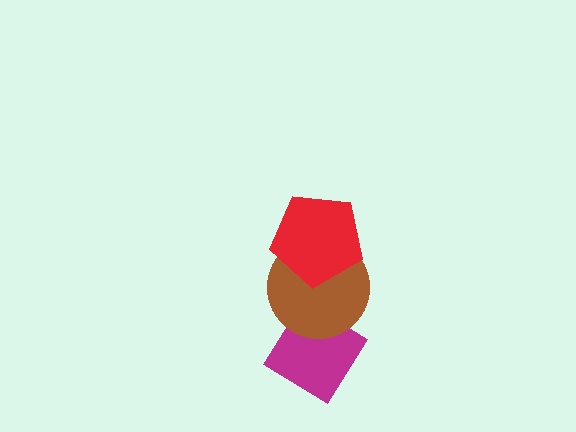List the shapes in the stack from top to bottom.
From top to bottom: the red pentagon, the brown circle, the magenta diamond.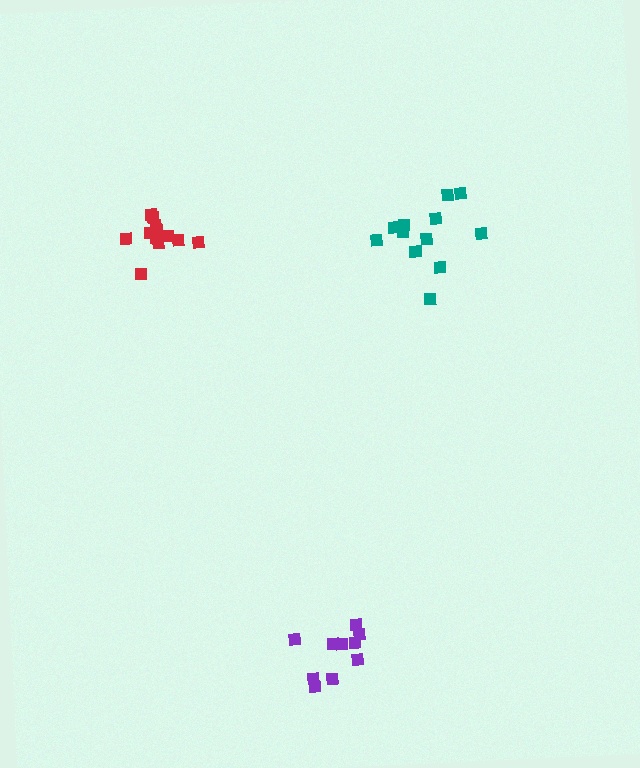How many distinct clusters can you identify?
There are 3 distinct clusters.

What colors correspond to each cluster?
The clusters are colored: purple, red, teal.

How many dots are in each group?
Group 1: 10 dots, Group 2: 12 dots, Group 3: 12 dots (34 total).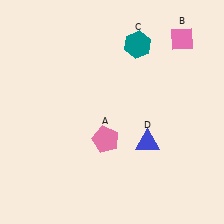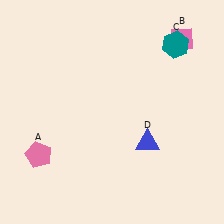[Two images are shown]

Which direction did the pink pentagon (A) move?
The pink pentagon (A) moved left.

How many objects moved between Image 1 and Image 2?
2 objects moved between the two images.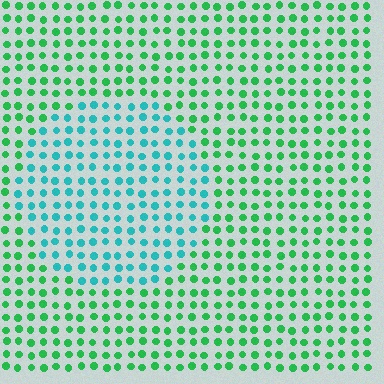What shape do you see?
I see a circle.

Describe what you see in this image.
The image is filled with small green elements in a uniform arrangement. A circle-shaped region is visible where the elements are tinted to a slightly different hue, forming a subtle color boundary.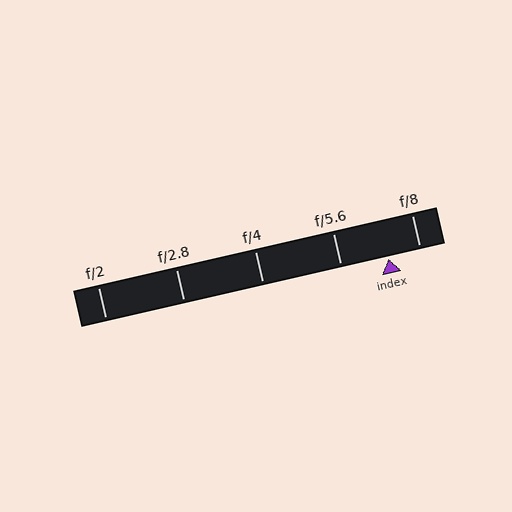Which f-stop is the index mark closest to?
The index mark is closest to f/8.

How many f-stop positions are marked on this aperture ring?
There are 5 f-stop positions marked.